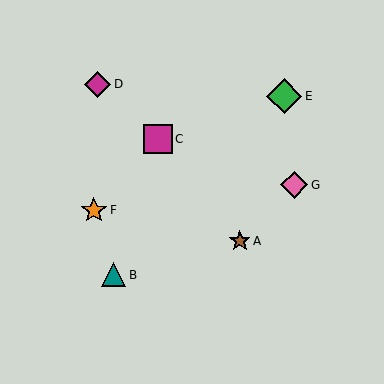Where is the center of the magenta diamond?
The center of the magenta diamond is at (97, 85).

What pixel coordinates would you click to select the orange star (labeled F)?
Click at (94, 211) to select the orange star F.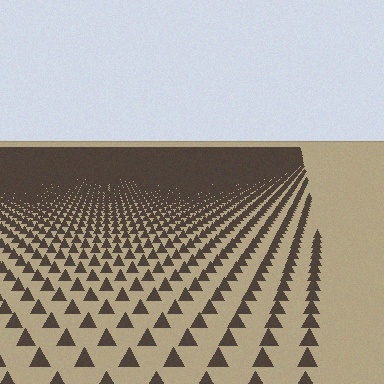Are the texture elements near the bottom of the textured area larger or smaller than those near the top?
Larger. Near the bottom, elements are closer to the viewer and appear at a bigger on-screen size.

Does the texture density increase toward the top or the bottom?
Density increases toward the top.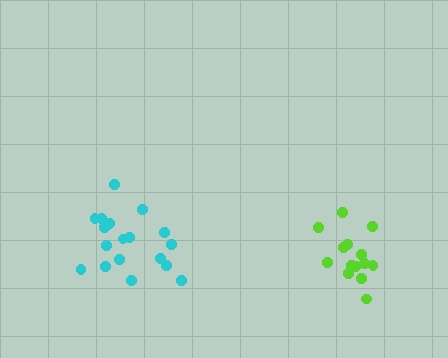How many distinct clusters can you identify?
There are 2 distinct clusters.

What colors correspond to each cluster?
The clusters are colored: cyan, lime.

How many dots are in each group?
Group 1: 18 dots, Group 2: 14 dots (32 total).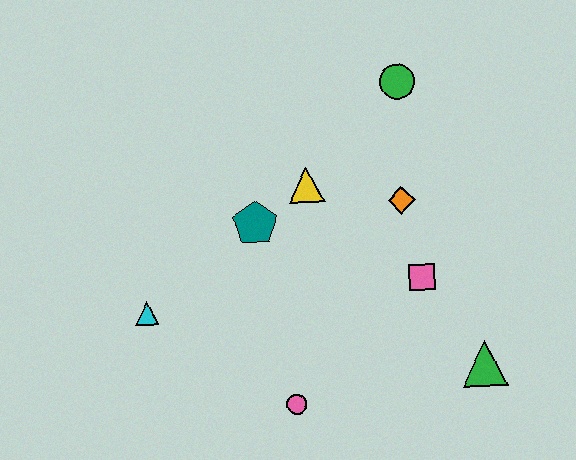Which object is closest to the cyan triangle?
The teal pentagon is closest to the cyan triangle.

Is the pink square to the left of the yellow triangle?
No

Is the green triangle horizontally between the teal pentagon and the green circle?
No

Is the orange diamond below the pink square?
No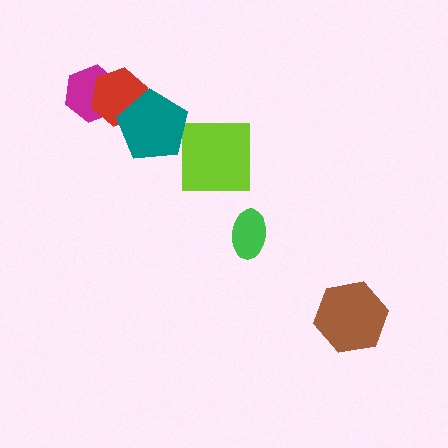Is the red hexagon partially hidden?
Yes, it is partially covered by another shape.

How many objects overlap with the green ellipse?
0 objects overlap with the green ellipse.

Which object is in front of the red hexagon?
The teal pentagon is in front of the red hexagon.